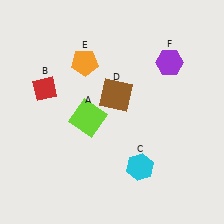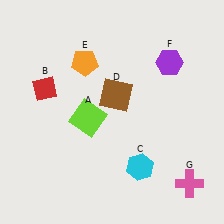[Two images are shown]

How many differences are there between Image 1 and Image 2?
There is 1 difference between the two images.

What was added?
A pink cross (G) was added in Image 2.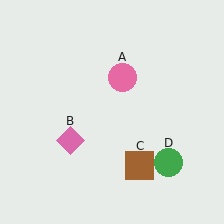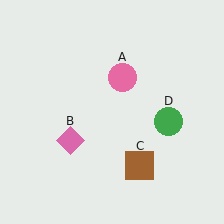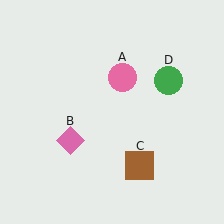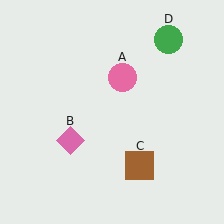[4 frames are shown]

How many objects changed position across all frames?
1 object changed position: green circle (object D).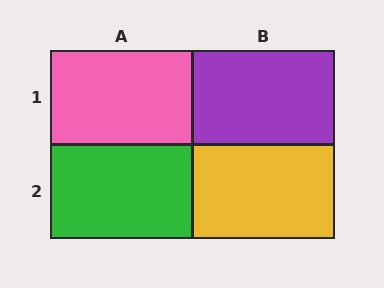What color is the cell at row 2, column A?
Green.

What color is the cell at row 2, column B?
Yellow.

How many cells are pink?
1 cell is pink.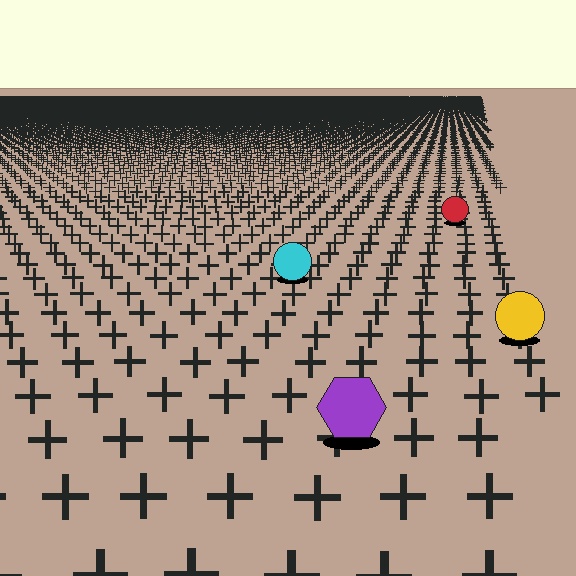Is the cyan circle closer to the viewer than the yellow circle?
No. The yellow circle is closer — you can tell from the texture gradient: the ground texture is coarser near it.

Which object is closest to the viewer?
The purple hexagon is closest. The texture marks near it are larger and more spread out.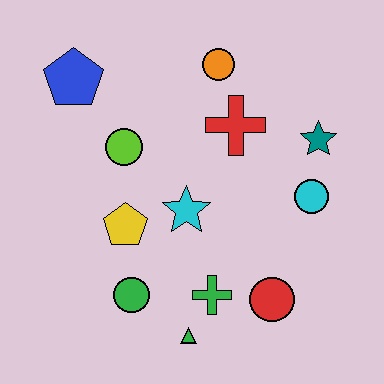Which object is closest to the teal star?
The cyan circle is closest to the teal star.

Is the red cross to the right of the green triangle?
Yes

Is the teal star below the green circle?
No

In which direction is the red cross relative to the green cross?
The red cross is above the green cross.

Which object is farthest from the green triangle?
The blue pentagon is farthest from the green triangle.